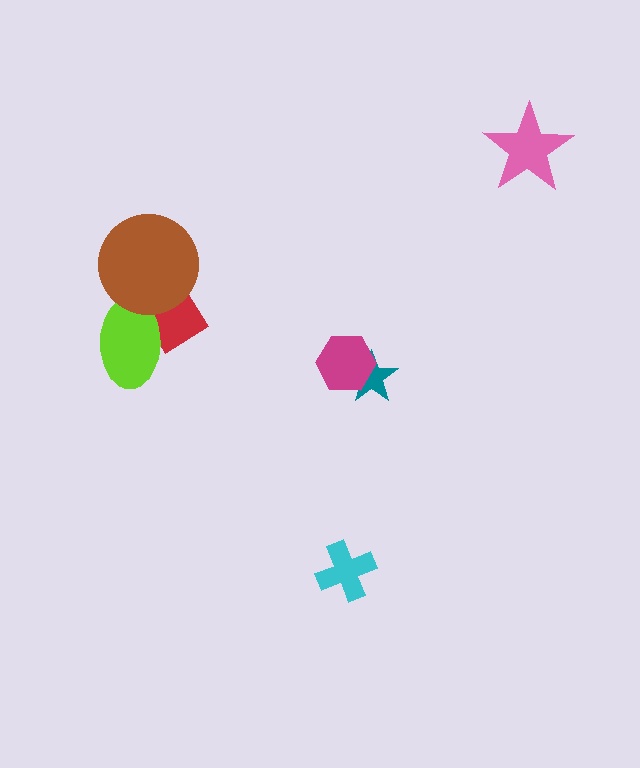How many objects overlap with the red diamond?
2 objects overlap with the red diamond.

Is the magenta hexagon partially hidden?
No, no other shape covers it.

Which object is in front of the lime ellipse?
The brown circle is in front of the lime ellipse.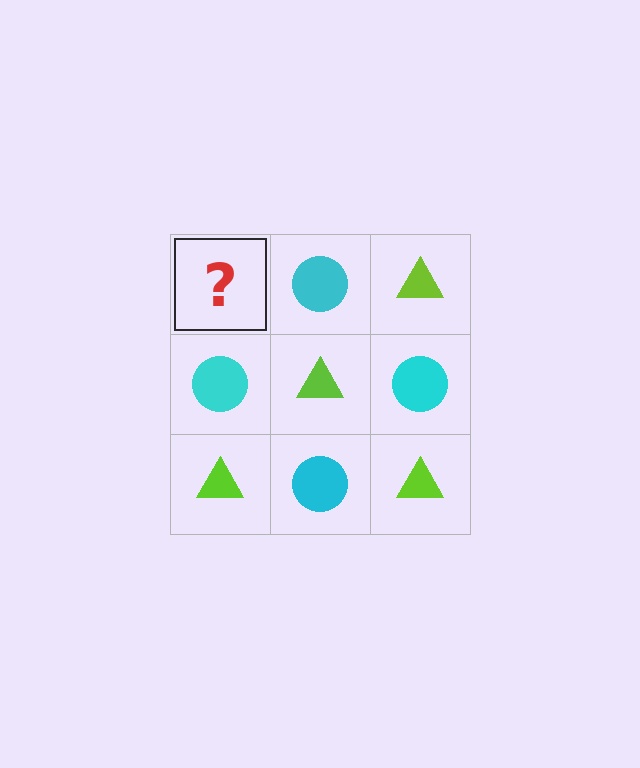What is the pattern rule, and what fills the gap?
The rule is that it alternates lime triangle and cyan circle in a checkerboard pattern. The gap should be filled with a lime triangle.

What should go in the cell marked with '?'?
The missing cell should contain a lime triangle.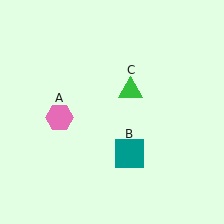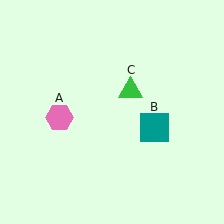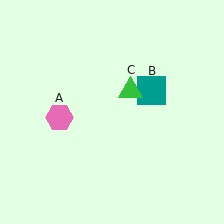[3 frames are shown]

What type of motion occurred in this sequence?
The teal square (object B) rotated counterclockwise around the center of the scene.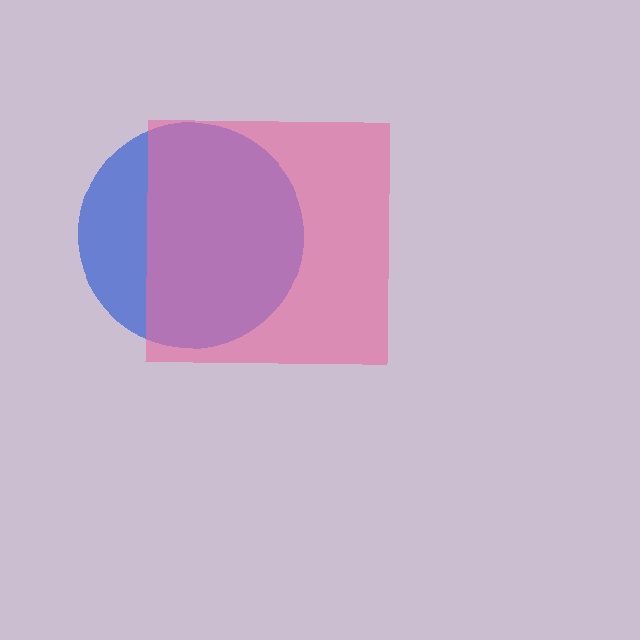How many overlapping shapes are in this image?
There are 2 overlapping shapes in the image.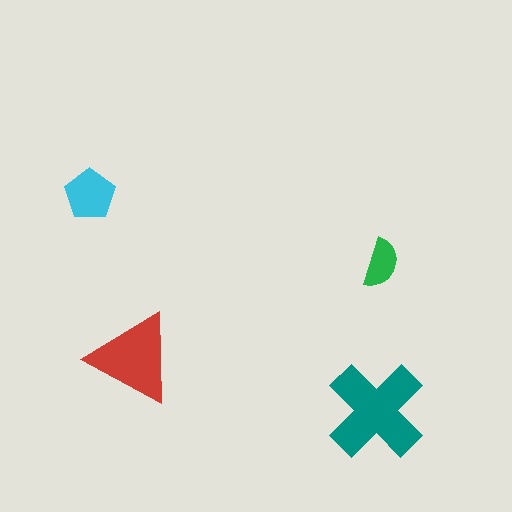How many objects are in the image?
There are 4 objects in the image.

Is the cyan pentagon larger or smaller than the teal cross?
Smaller.